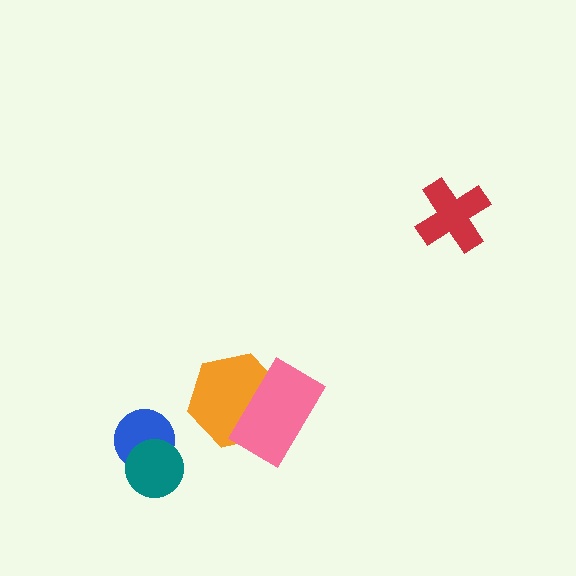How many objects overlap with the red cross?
0 objects overlap with the red cross.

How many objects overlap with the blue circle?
1 object overlaps with the blue circle.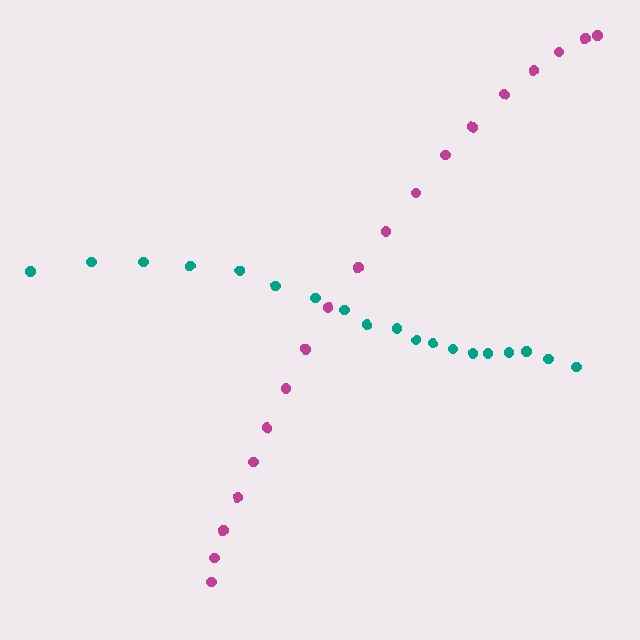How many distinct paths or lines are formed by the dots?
There are 2 distinct paths.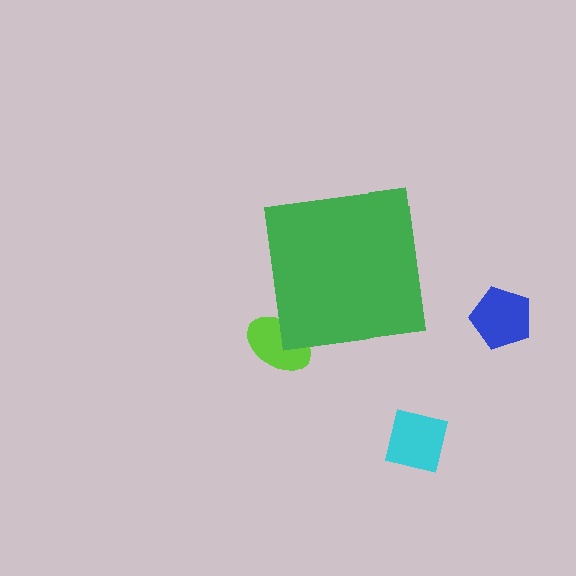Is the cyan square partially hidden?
No, the cyan square is fully visible.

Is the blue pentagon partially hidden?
No, the blue pentagon is fully visible.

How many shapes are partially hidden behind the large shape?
1 shape is partially hidden.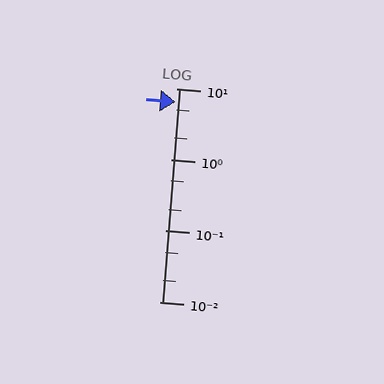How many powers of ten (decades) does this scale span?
The scale spans 3 decades, from 0.01 to 10.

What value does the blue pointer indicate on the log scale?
The pointer indicates approximately 6.5.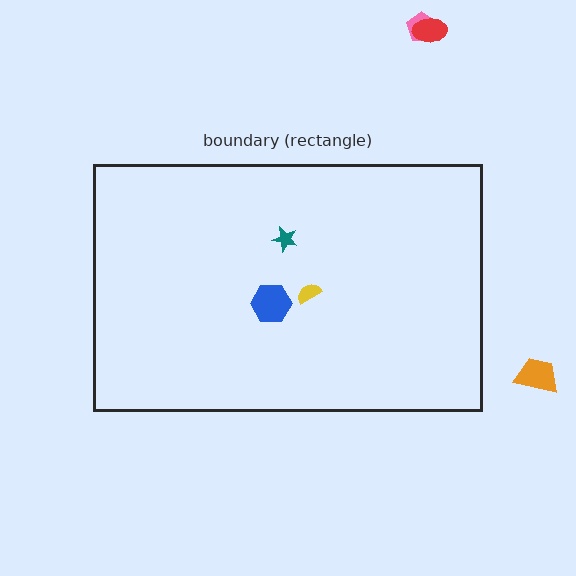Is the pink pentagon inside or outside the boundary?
Outside.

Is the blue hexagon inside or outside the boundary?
Inside.